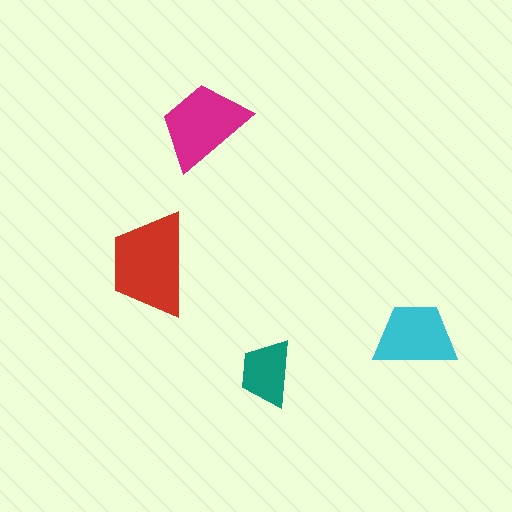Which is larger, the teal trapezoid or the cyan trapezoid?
The cyan one.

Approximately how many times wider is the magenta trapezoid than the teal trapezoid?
About 1.5 times wider.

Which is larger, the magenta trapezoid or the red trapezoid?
The red one.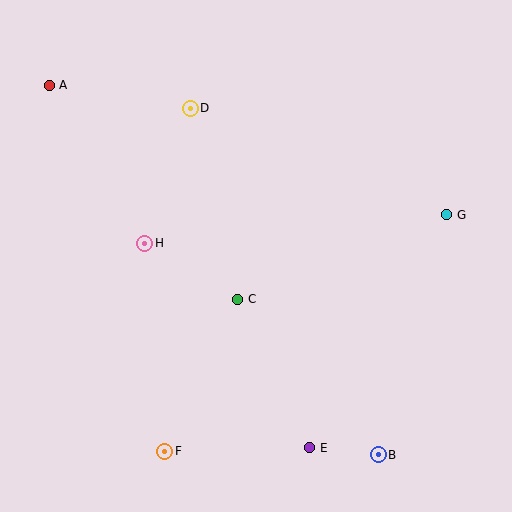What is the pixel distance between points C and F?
The distance between C and F is 169 pixels.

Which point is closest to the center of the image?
Point C at (238, 299) is closest to the center.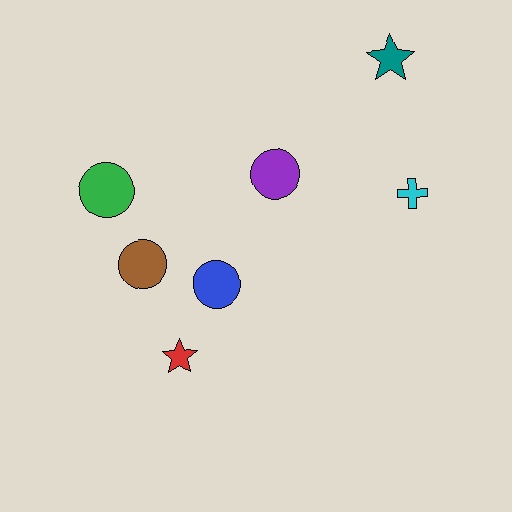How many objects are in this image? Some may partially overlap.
There are 7 objects.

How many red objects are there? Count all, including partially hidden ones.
There is 1 red object.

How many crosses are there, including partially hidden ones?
There is 1 cross.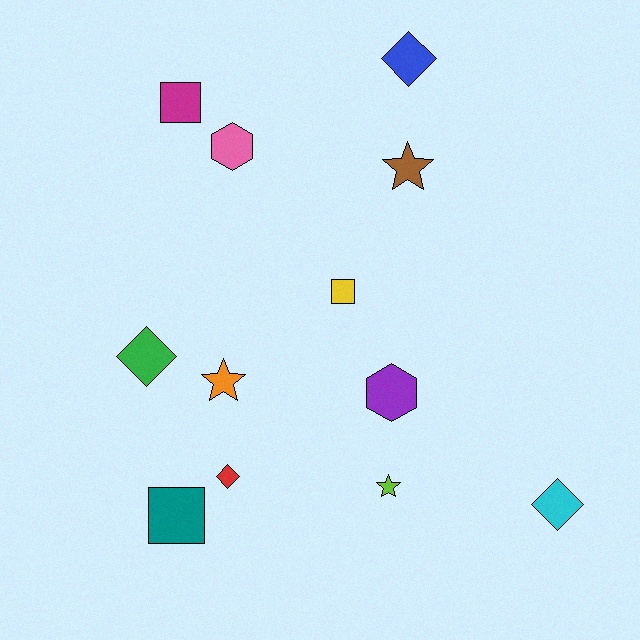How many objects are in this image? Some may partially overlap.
There are 12 objects.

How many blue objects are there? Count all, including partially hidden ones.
There is 1 blue object.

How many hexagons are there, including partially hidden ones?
There are 2 hexagons.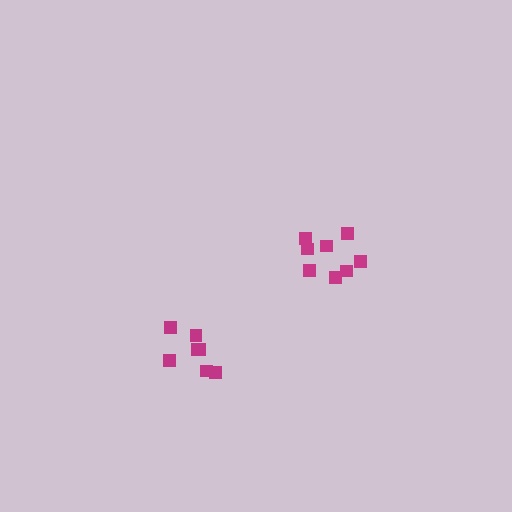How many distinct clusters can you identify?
There are 2 distinct clusters.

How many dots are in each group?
Group 1: 8 dots, Group 2: 7 dots (15 total).